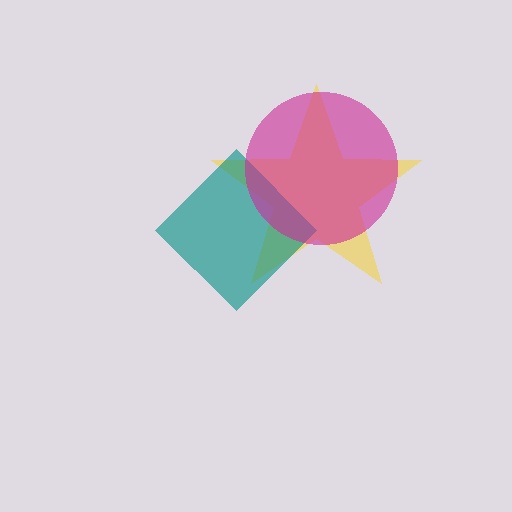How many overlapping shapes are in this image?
There are 3 overlapping shapes in the image.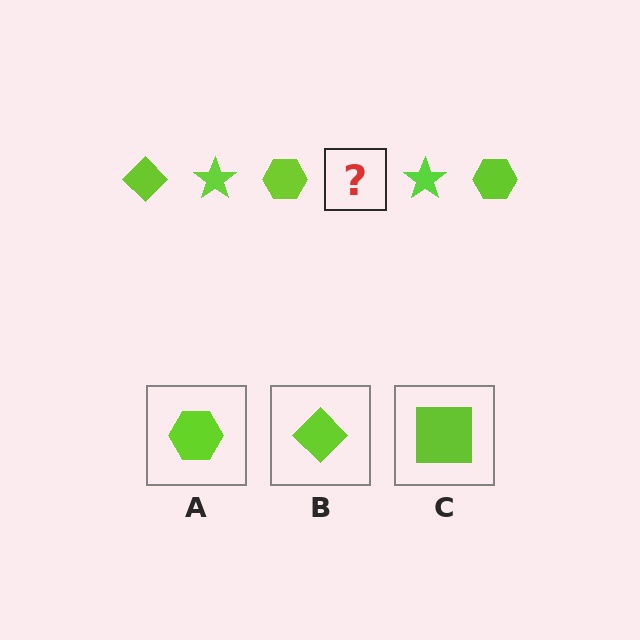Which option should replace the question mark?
Option B.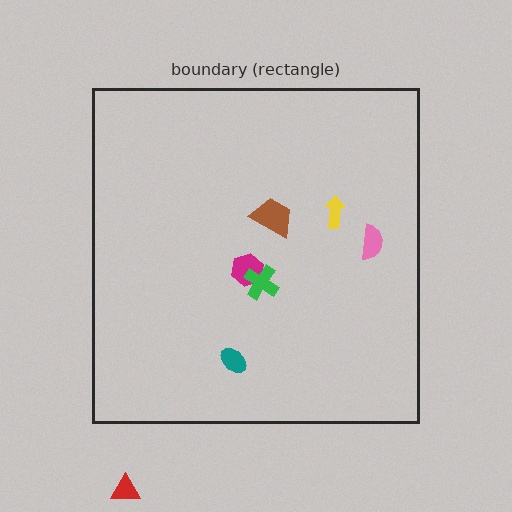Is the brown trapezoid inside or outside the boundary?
Inside.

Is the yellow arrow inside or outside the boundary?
Inside.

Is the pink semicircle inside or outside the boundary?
Inside.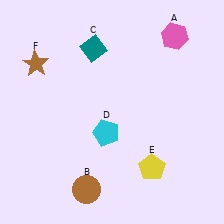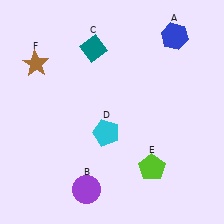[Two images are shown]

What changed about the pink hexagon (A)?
In Image 1, A is pink. In Image 2, it changed to blue.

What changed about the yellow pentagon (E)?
In Image 1, E is yellow. In Image 2, it changed to lime.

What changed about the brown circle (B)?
In Image 1, B is brown. In Image 2, it changed to purple.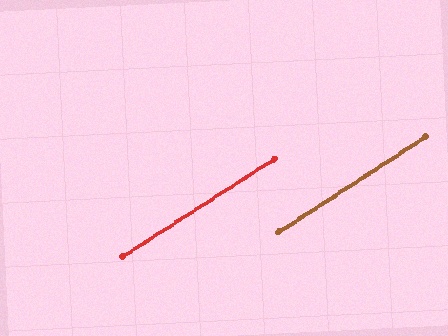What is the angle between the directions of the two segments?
Approximately 0 degrees.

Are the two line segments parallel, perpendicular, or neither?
Parallel — their directions differ by only 0.1°.